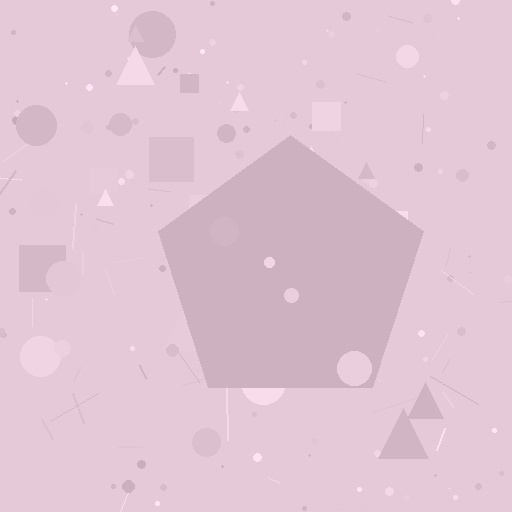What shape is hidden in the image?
A pentagon is hidden in the image.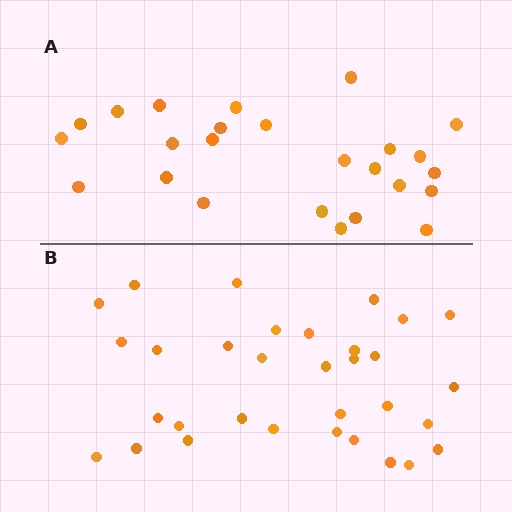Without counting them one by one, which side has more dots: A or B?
Region B (the bottom region) has more dots.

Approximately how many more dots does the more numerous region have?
Region B has roughly 8 or so more dots than region A.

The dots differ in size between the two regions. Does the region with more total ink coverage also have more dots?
No. Region A has more total ink coverage because its dots are larger, but region B actually contains more individual dots. Total area can be misleading — the number of items is what matters here.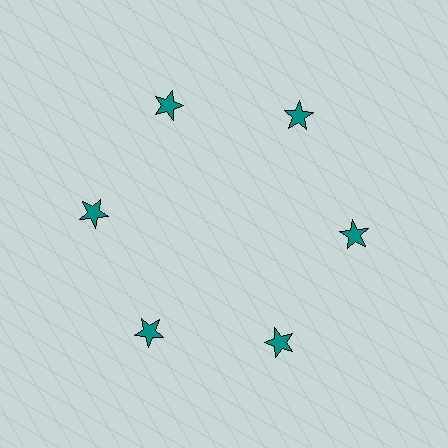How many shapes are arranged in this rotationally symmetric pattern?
There are 6 shapes, arranged in 6 groups of 1.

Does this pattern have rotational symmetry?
Yes, this pattern has 6-fold rotational symmetry. It looks the same after rotating 60 degrees around the center.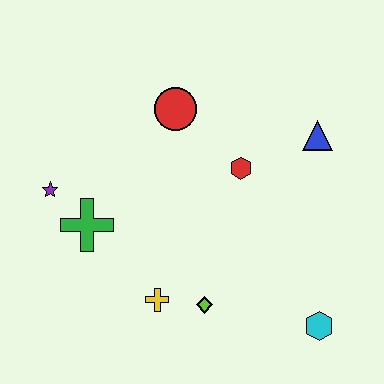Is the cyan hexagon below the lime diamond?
Yes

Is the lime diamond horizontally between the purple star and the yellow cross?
No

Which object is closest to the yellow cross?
The lime diamond is closest to the yellow cross.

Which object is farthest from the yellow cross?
The blue triangle is farthest from the yellow cross.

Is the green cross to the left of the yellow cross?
Yes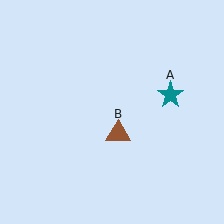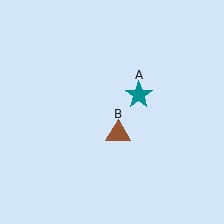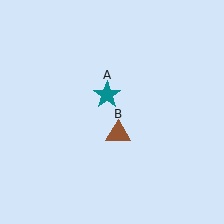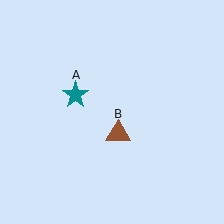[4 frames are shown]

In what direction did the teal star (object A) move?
The teal star (object A) moved left.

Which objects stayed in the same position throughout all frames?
Brown triangle (object B) remained stationary.